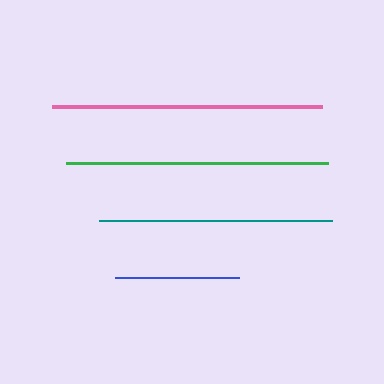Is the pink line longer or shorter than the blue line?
The pink line is longer than the blue line.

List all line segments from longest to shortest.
From longest to shortest: pink, green, teal, blue.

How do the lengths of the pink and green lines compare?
The pink and green lines are approximately the same length.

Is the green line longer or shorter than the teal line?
The green line is longer than the teal line.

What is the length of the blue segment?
The blue segment is approximately 124 pixels long.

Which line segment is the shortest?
The blue line is the shortest at approximately 124 pixels.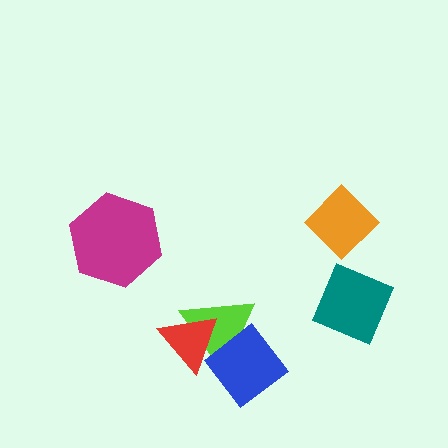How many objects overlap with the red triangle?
2 objects overlap with the red triangle.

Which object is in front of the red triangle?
The blue diamond is in front of the red triangle.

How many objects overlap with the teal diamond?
0 objects overlap with the teal diamond.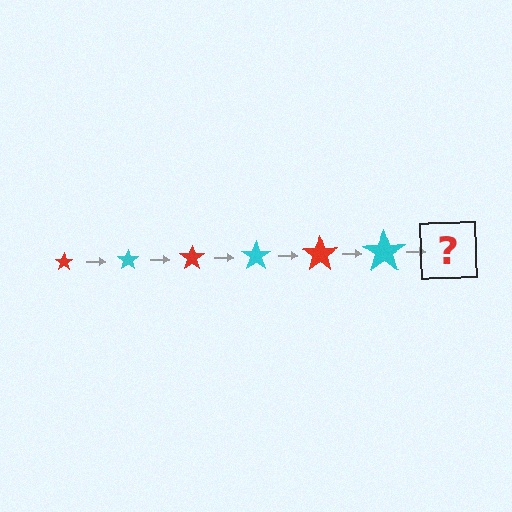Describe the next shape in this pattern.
It should be a red star, larger than the previous one.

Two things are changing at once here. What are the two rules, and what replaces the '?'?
The two rules are that the star grows larger each step and the color cycles through red and cyan. The '?' should be a red star, larger than the previous one.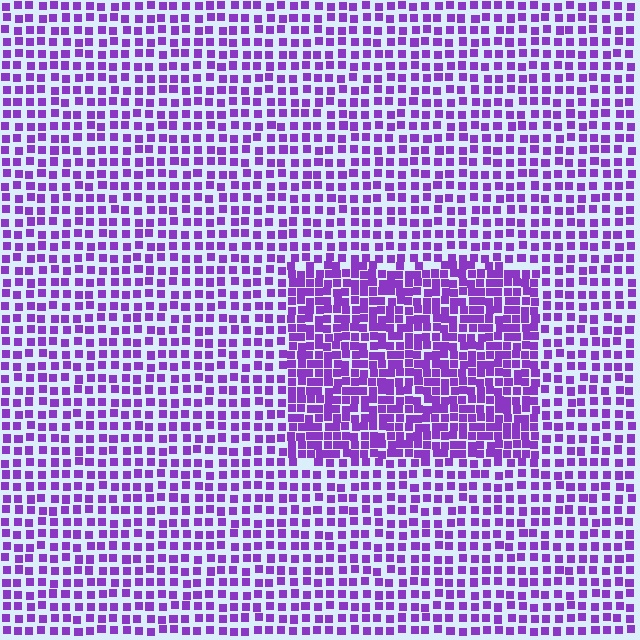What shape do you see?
I see a rectangle.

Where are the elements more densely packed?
The elements are more densely packed inside the rectangle boundary.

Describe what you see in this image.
The image contains small purple elements arranged at two different densities. A rectangle-shaped region is visible where the elements are more densely packed than the surrounding area.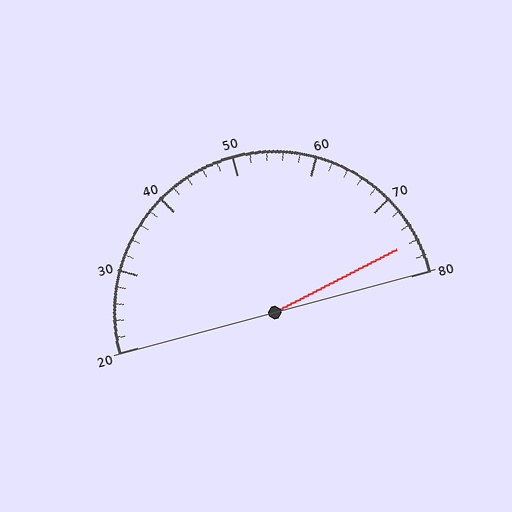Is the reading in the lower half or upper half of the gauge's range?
The reading is in the upper half of the range (20 to 80).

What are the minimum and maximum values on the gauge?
The gauge ranges from 20 to 80.